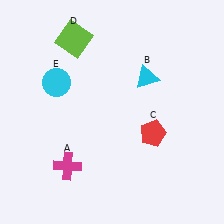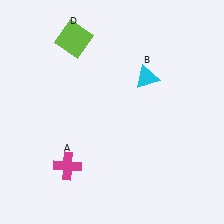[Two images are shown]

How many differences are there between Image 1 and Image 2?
There are 2 differences between the two images.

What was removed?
The red pentagon (C), the cyan circle (E) were removed in Image 2.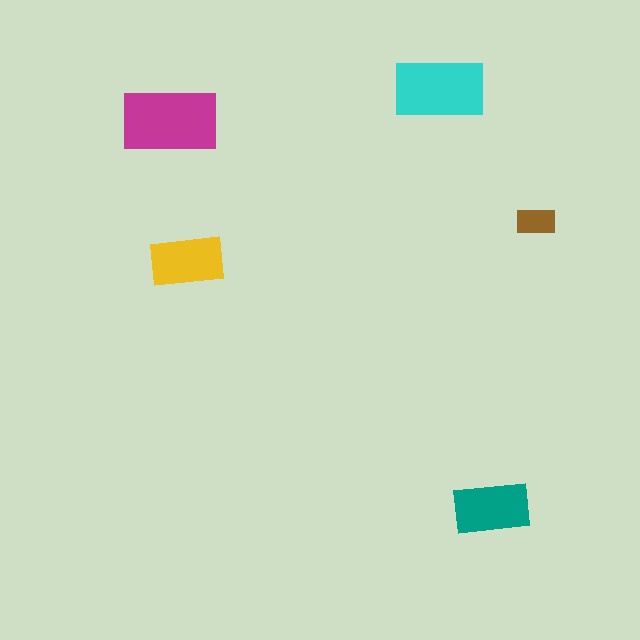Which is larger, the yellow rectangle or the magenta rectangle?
The magenta one.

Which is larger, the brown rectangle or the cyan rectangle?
The cyan one.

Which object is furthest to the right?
The brown rectangle is rightmost.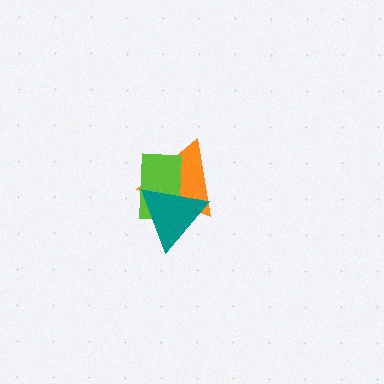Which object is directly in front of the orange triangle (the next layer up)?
The lime rectangle is directly in front of the orange triangle.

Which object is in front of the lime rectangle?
The teal triangle is in front of the lime rectangle.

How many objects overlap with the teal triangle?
2 objects overlap with the teal triangle.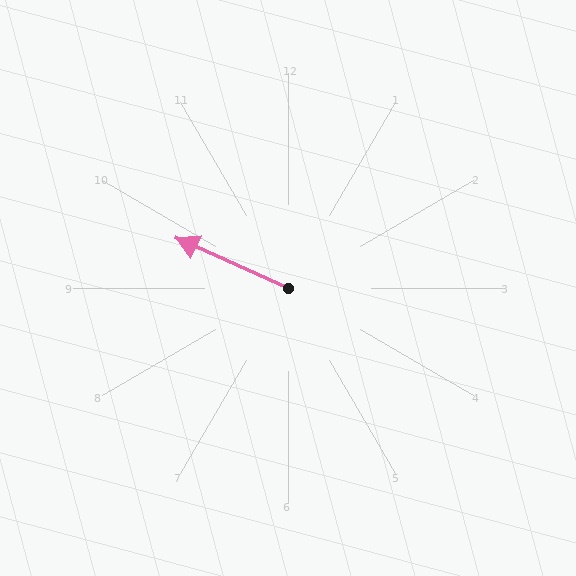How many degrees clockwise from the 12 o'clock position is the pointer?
Approximately 294 degrees.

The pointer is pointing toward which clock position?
Roughly 10 o'clock.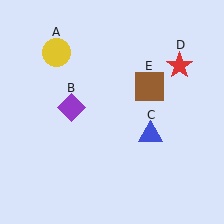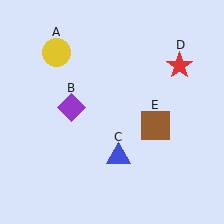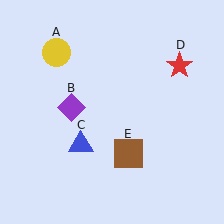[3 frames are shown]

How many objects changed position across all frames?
2 objects changed position: blue triangle (object C), brown square (object E).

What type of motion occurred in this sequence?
The blue triangle (object C), brown square (object E) rotated clockwise around the center of the scene.